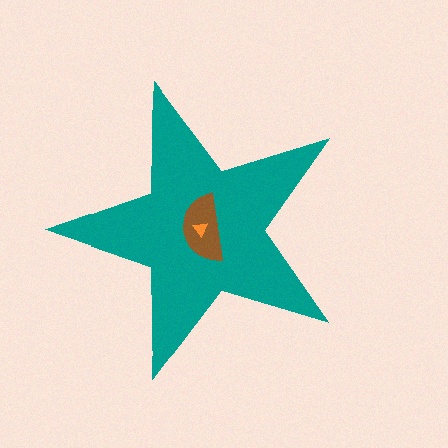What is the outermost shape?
The teal star.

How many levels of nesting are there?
3.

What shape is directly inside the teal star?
The brown semicircle.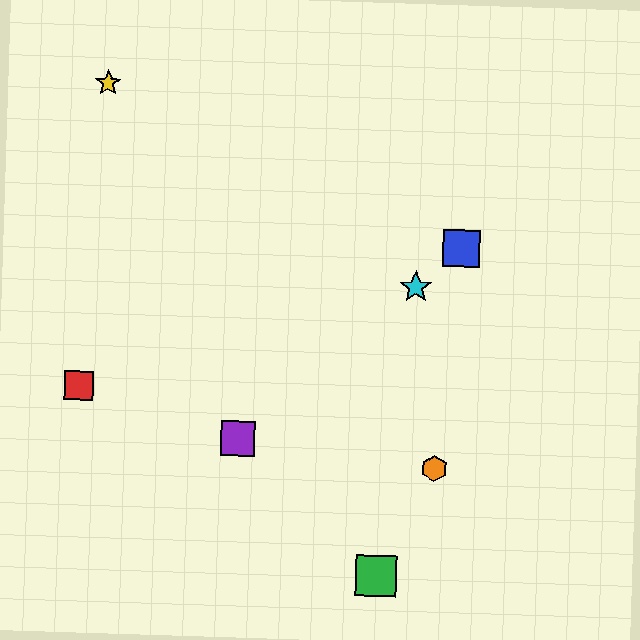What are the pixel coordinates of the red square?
The red square is at (79, 386).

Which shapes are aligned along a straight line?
The blue square, the purple square, the cyan star are aligned along a straight line.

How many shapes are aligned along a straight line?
3 shapes (the blue square, the purple square, the cyan star) are aligned along a straight line.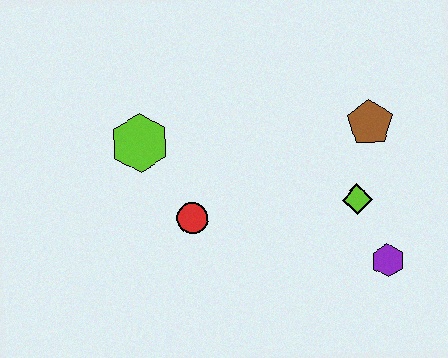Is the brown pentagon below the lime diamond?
No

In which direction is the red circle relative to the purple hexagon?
The red circle is to the left of the purple hexagon.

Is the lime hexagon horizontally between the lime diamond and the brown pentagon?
No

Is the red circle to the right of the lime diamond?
No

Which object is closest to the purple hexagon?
The lime diamond is closest to the purple hexagon.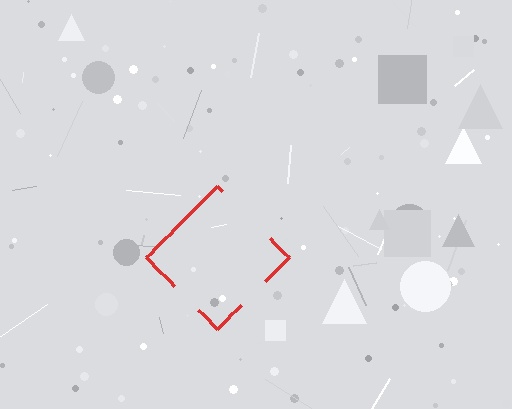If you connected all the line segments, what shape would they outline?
They would outline a diamond.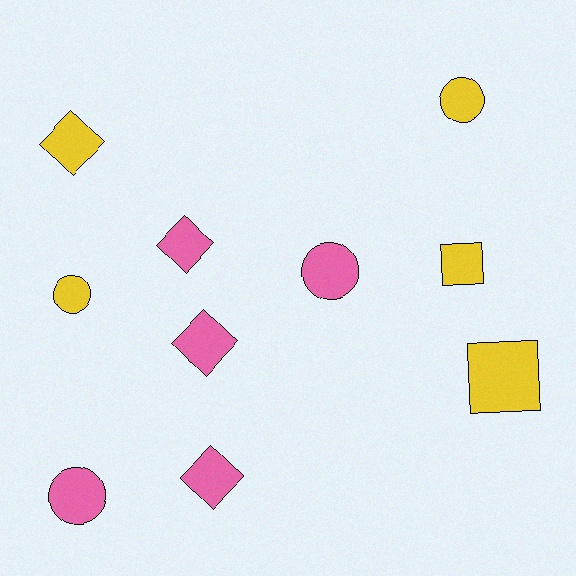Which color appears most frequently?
Pink, with 5 objects.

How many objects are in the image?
There are 10 objects.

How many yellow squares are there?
There are 2 yellow squares.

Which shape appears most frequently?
Circle, with 4 objects.